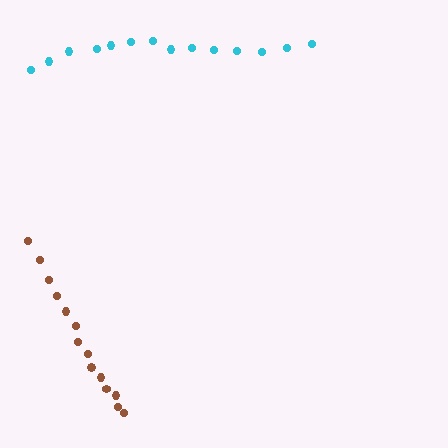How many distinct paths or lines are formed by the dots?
There are 2 distinct paths.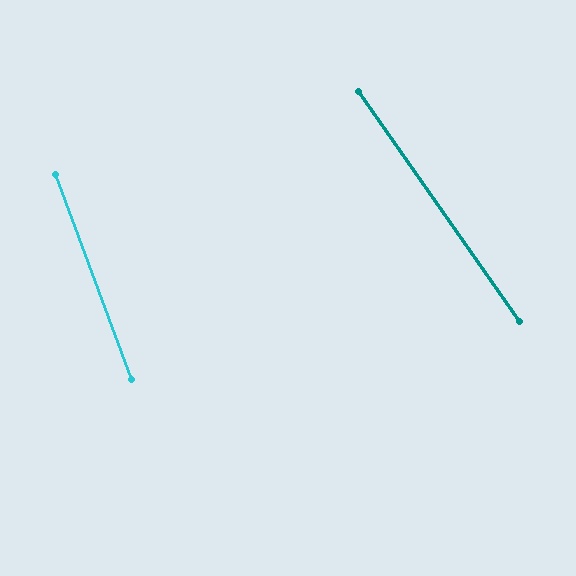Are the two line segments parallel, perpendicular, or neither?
Neither parallel nor perpendicular — they differ by about 15°.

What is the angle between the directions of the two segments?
Approximately 15 degrees.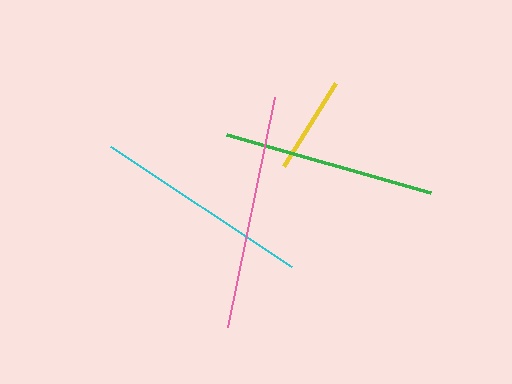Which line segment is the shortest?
The yellow line is the shortest at approximately 98 pixels.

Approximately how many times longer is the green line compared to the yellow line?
The green line is approximately 2.2 times the length of the yellow line.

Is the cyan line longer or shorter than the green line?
The cyan line is longer than the green line.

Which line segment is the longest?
The pink line is the longest at approximately 235 pixels.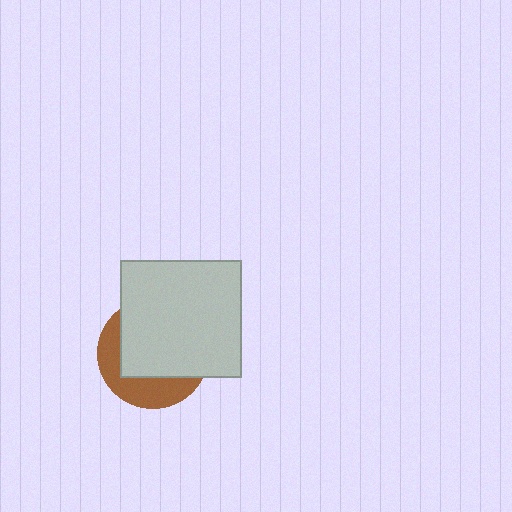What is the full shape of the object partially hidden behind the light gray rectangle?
The partially hidden object is a brown circle.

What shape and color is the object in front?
The object in front is a light gray rectangle.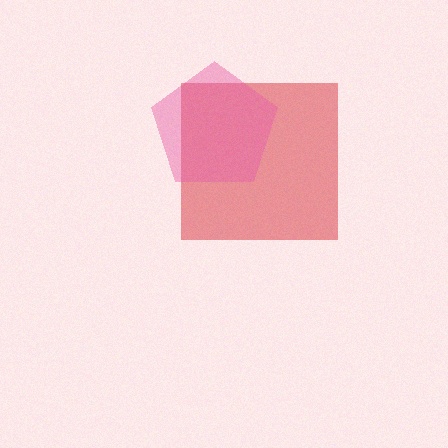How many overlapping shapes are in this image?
There are 2 overlapping shapes in the image.